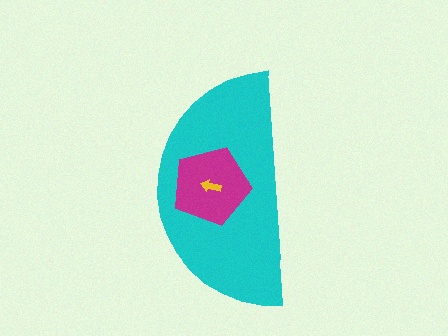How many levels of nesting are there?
3.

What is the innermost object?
The yellow arrow.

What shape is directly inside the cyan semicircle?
The magenta pentagon.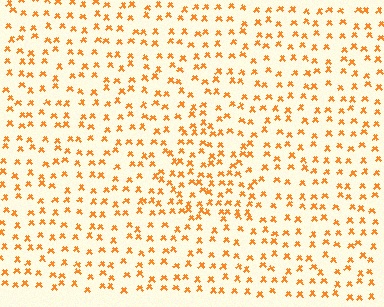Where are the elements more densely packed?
The elements are more densely packed inside the triangle boundary.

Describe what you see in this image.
The image contains small orange elements arranged at two different densities. A triangle-shaped region is visible where the elements are more densely packed than the surrounding area.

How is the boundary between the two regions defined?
The boundary is defined by a change in element density (approximately 1.6x ratio). All elements are the same color, size, and shape.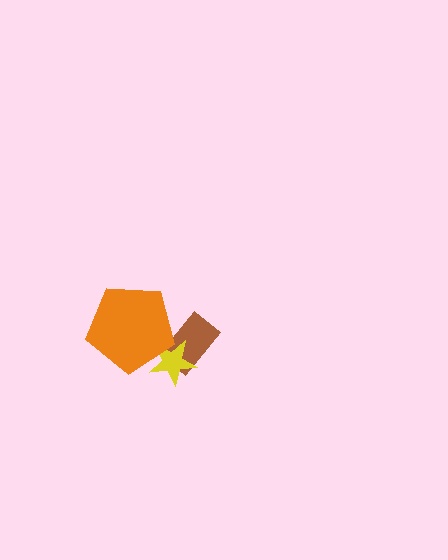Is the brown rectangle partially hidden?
Yes, it is partially covered by another shape.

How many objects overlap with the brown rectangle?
2 objects overlap with the brown rectangle.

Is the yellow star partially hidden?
Yes, it is partially covered by another shape.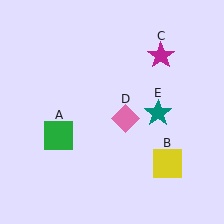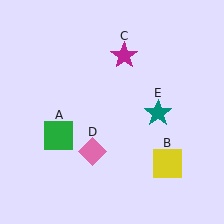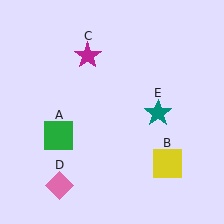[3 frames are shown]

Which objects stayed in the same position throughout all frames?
Green square (object A) and yellow square (object B) and teal star (object E) remained stationary.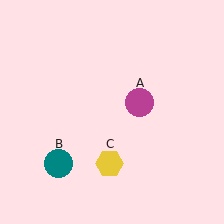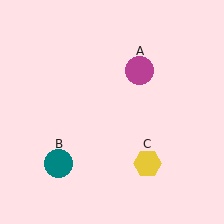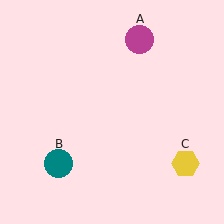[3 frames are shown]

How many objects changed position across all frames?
2 objects changed position: magenta circle (object A), yellow hexagon (object C).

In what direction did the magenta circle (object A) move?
The magenta circle (object A) moved up.